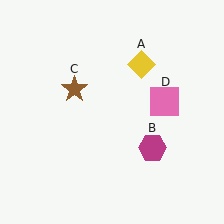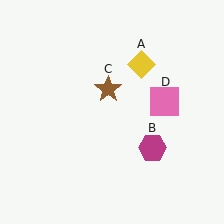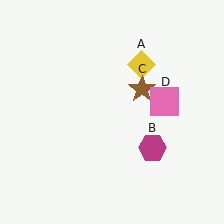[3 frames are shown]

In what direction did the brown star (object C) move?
The brown star (object C) moved right.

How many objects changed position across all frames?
1 object changed position: brown star (object C).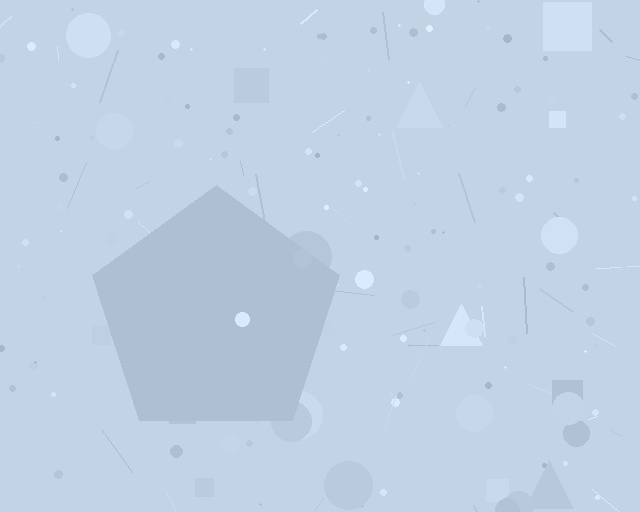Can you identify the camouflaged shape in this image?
The camouflaged shape is a pentagon.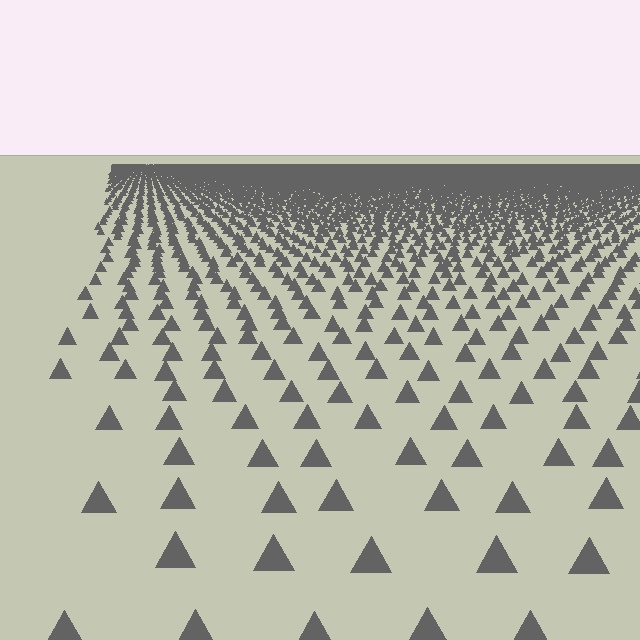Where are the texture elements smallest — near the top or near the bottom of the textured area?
Near the top.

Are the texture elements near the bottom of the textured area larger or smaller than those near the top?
Larger. Near the bottom, elements are closer to the viewer and appear at a bigger on-screen size.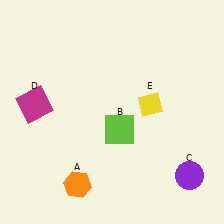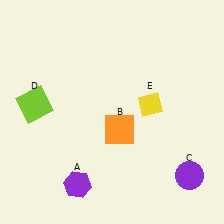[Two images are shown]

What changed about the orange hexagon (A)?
In Image 1, A is orange. In Image 2, it changed to purple.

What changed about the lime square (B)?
In Image 1, B is lime. In Image 2, it changed to orange.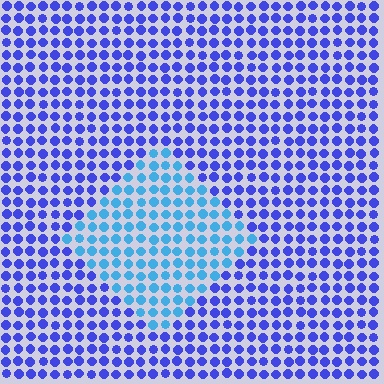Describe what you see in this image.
The image is filled with small blue elements in a uniform arrangement. A diamond-shaped region is visible where the elements are tinted to a slightly different hue, forming a subtle color boundary.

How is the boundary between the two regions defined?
The boundary is defined purely by a slight shift in hue (about 39 degrees). Spacing, size, and orientation are identical on both sides.